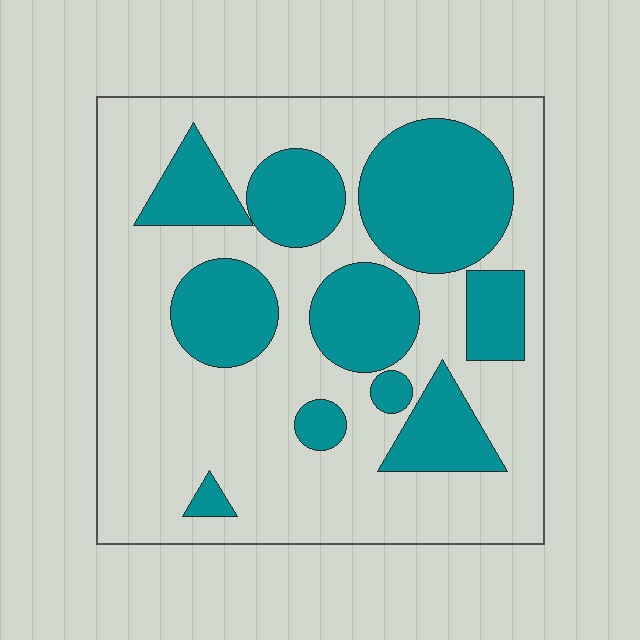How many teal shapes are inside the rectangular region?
10.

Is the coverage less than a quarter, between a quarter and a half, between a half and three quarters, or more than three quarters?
Between a quarter and a half.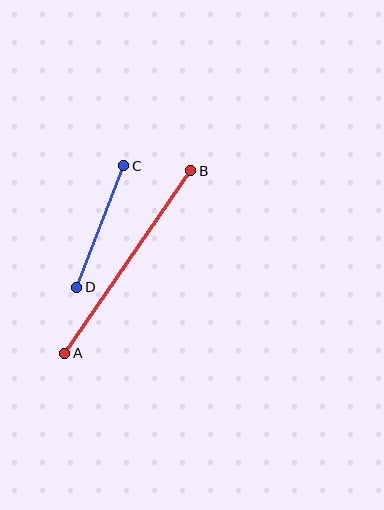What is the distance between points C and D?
The distance is approximately 130 pixels.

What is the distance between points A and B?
The distance is approximately 222 pixels.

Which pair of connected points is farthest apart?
Points A and B are farthest apart.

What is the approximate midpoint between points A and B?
The midpoint is at approximately (128, 262) pixels.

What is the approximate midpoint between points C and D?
The midpoint is at approximately (100, 226) pixels.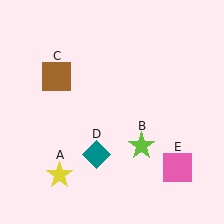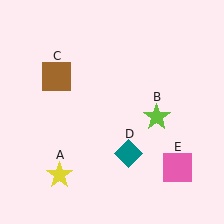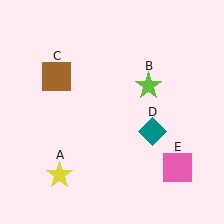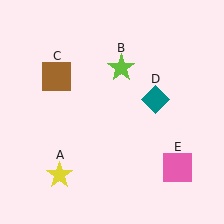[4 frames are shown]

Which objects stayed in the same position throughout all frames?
Yellow star (object A) and brown square (object C) and pink square (object E) remained stationary.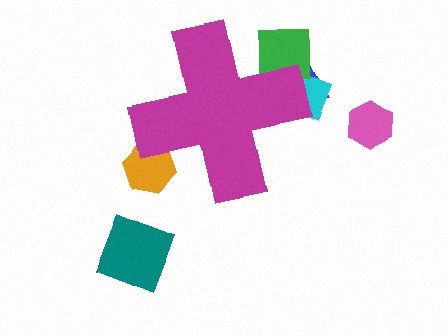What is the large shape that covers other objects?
A magenta cross.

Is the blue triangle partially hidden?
Yes, the blue triangle is partially hidden behind the magenta cross.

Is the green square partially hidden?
Yes, the green square is partially hidden behind the magenta cross.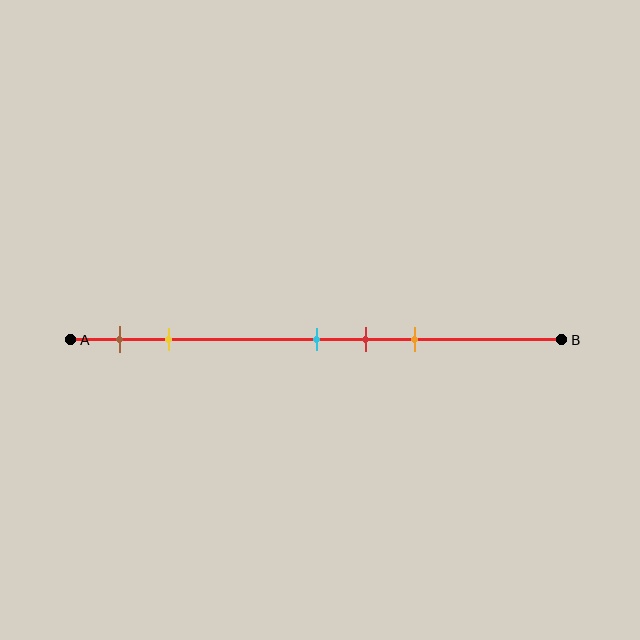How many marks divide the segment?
There are 5 marks dividing the segment.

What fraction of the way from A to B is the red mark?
The red mark is approximately 60% (0.6) of the way from A to B.